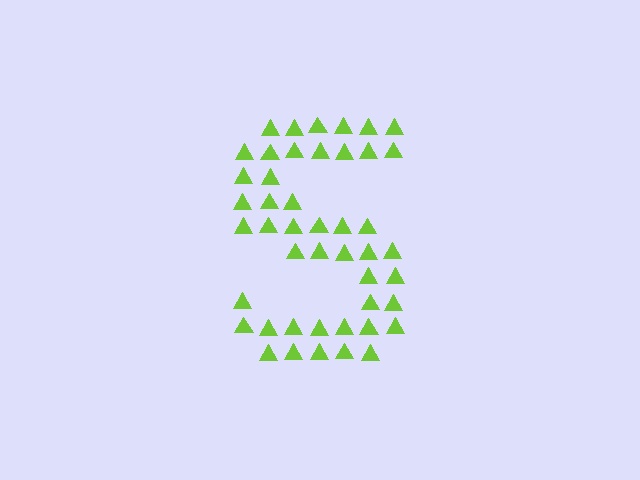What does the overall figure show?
The overall figure shows the letter S.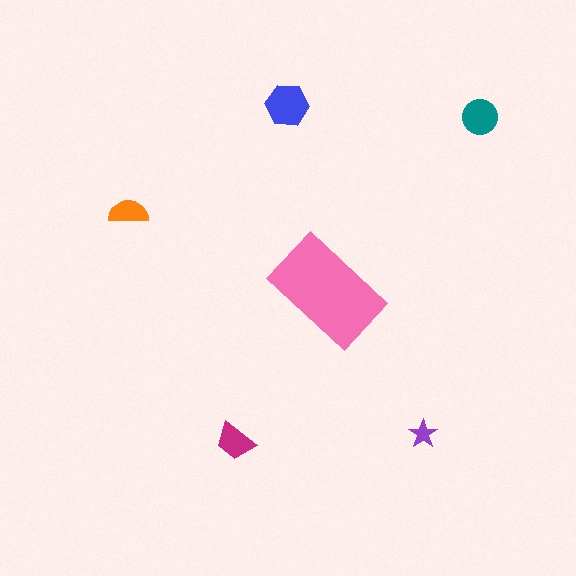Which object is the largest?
The pink rectangle.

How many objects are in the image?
There are 6 objects in the image.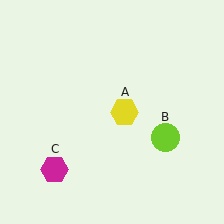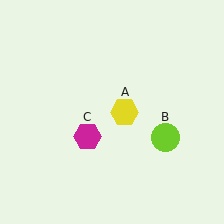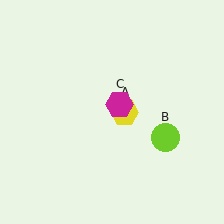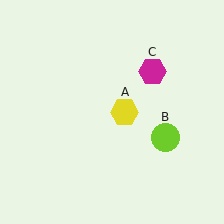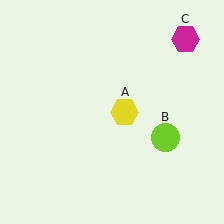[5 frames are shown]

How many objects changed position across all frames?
1 object changed position: magenta hexagon (object C).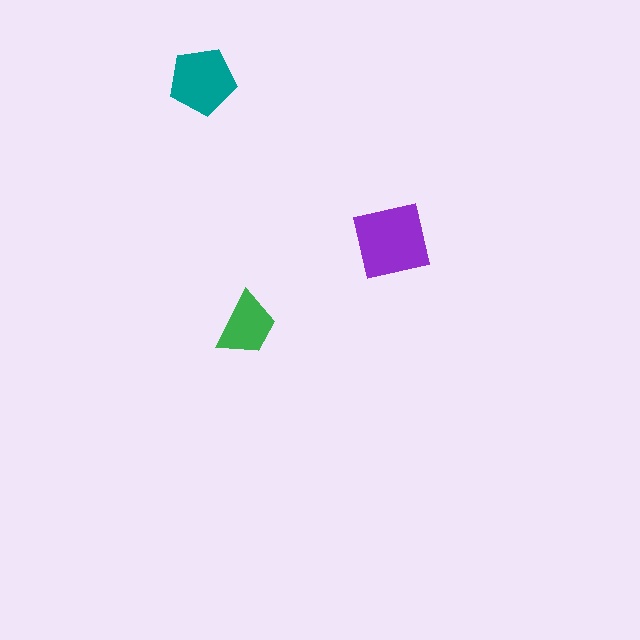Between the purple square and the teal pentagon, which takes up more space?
The purple square.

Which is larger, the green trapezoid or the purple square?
The purple square.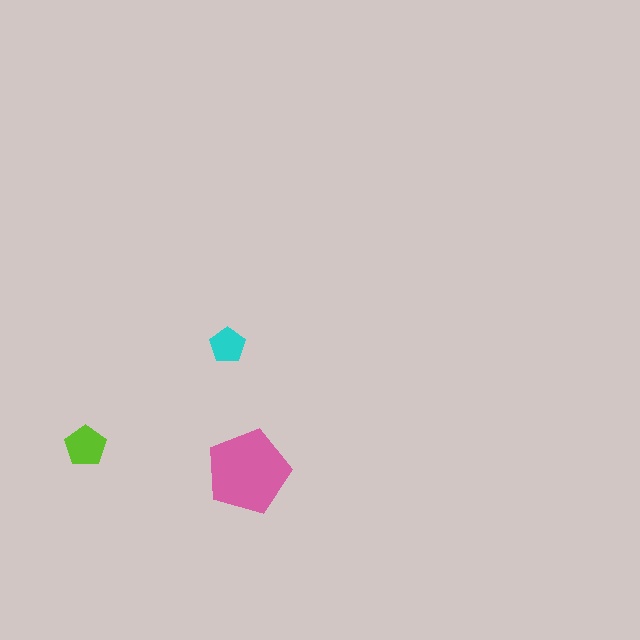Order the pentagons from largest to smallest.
the pink one, the lime one, the cyan one.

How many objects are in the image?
There are 3 objects in the image.